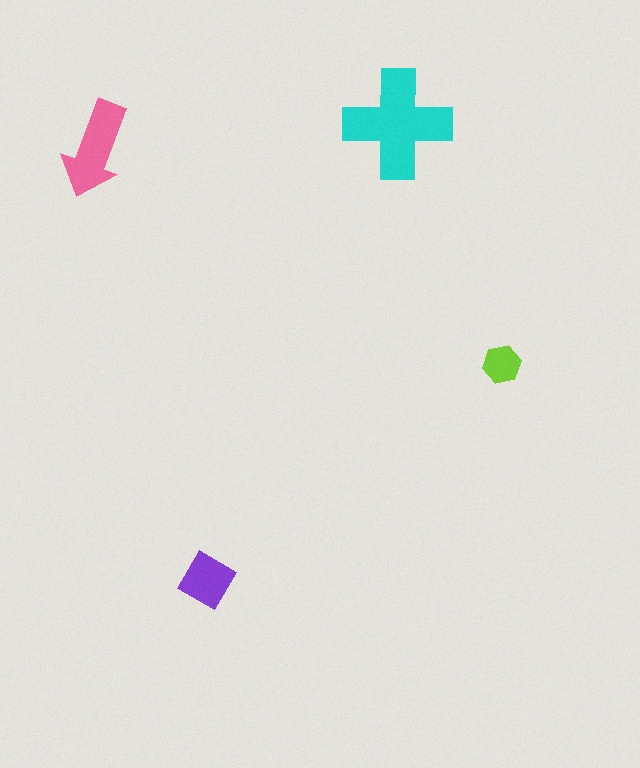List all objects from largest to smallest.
The cyan cross, the pink arrow, the purple diamond, the lime hexagon.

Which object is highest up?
The cyan cross is topmost.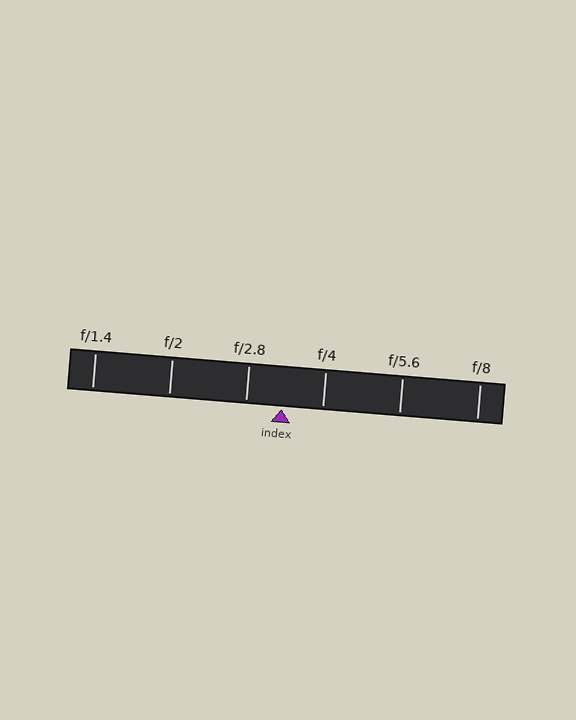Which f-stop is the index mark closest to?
The index mark is closest to f/2.8.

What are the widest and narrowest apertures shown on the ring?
The widest aperture shown is f/1.4 and the narrowest is f/8.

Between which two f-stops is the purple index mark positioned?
The index mark is between f/2.8 and f/4.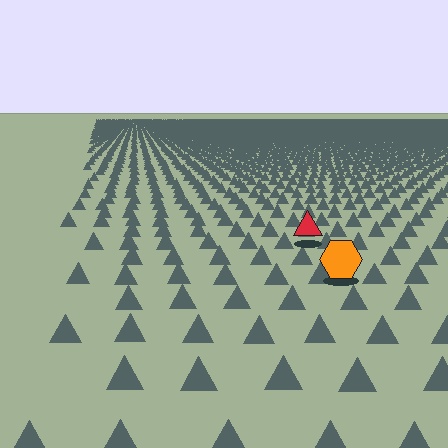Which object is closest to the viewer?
The orange hexagon is closest. The texture marks near it are larger and more spread out.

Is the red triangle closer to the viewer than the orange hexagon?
No. The orange hexagon is closer — you can tell from the texture gradient: the ground texture is coarser near it.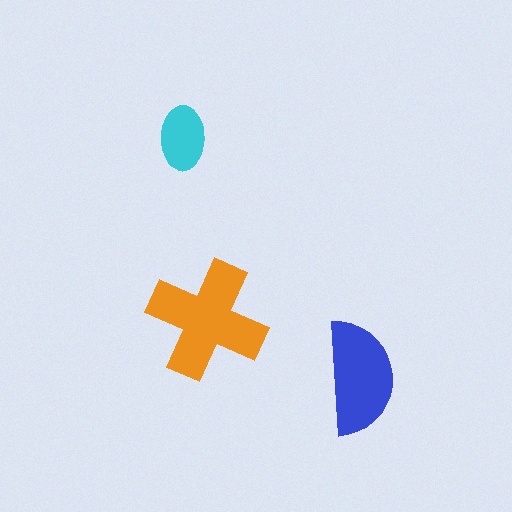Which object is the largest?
The orange cross.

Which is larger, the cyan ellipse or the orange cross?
The orange cross.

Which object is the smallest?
The cyan ellipse.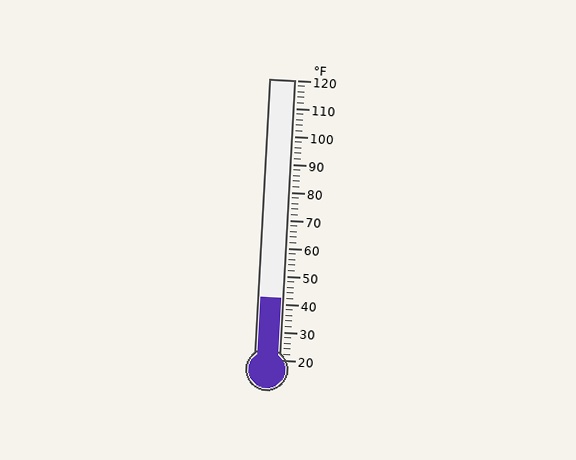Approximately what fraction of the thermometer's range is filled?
The thermometer is filled to approximately 20% of its range.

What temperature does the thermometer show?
The thermometer shows approximately 42°F.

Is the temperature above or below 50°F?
The temperature is below 50°F.